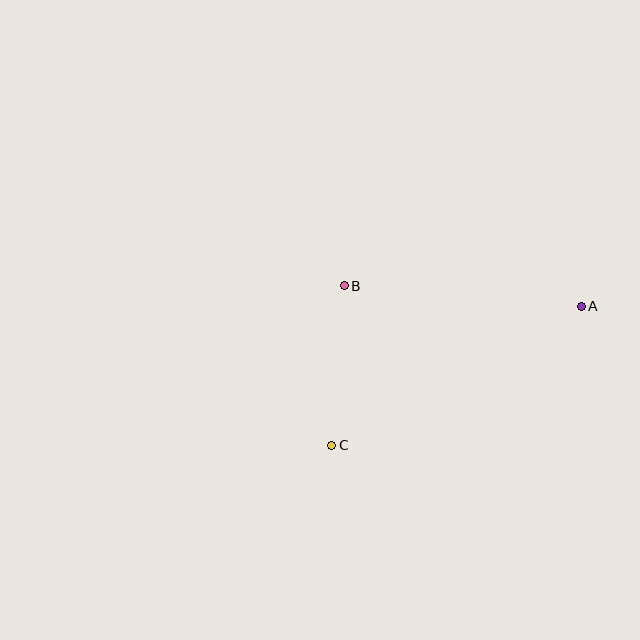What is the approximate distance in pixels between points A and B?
The distance between A and B is approximately 238 pixels.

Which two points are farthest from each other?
Points A and C are farthest from each other.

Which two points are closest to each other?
Points B and C are closest to each other.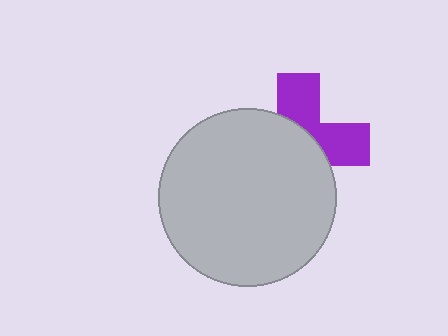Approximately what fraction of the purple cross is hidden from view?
Roughly 59% of the purple cross is hidden behind the light gray circle.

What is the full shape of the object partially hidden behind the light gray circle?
The partially hidden object is a purple cross.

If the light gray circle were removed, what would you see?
You would see the complete purple cross.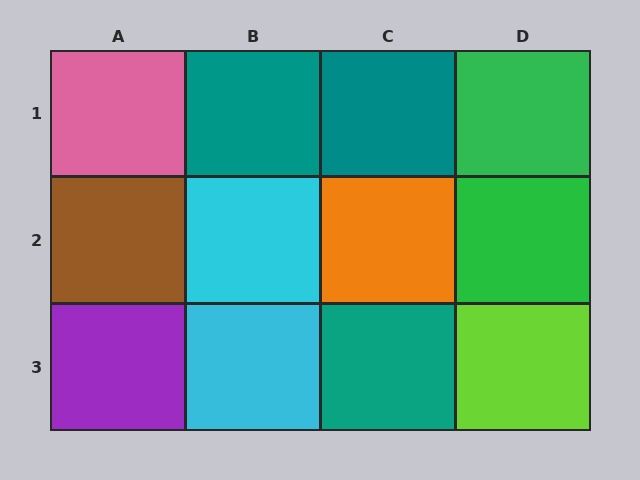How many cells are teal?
3 cells are teal.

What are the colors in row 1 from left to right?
Pink, teal, teal, green.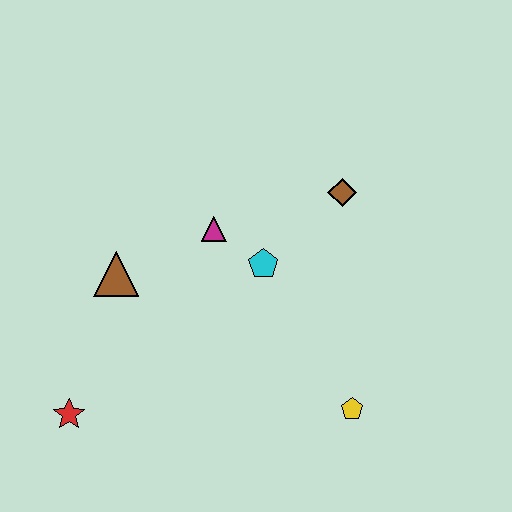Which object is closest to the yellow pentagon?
The cyan pentagon is closest to the yellow pentagon.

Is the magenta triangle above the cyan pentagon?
Yes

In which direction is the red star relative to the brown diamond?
The red star is to the left of the brown diamond.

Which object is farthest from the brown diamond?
The red star is farthest from the brown diamond.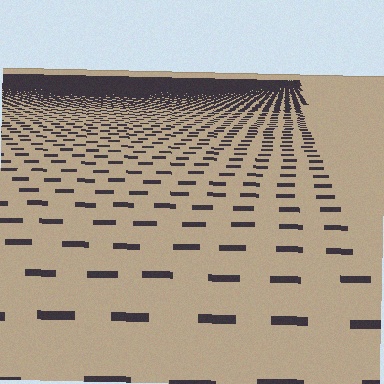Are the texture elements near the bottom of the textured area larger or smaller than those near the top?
Larger. Near the bottom, elements are closer to the viewer and appear at a bigger on-screen size.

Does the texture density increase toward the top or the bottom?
Density increases toward the top.